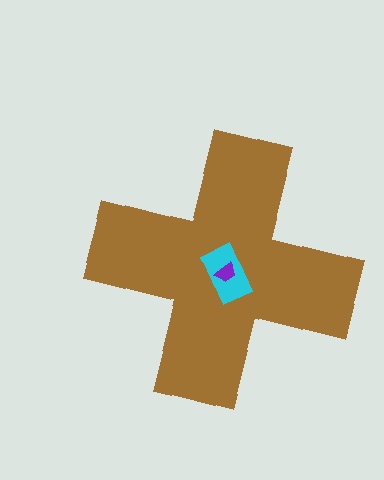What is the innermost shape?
The purple trapezoid.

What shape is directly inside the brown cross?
The cyan rectangle.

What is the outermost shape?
The brown cross.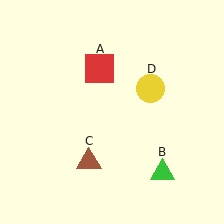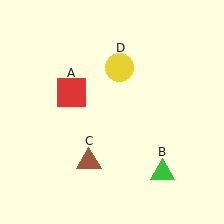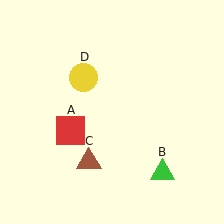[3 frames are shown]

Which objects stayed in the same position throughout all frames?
Green triangle (object B) and brown triangle (object C) remained stationary.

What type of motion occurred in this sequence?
The red square (object A), yellow circle (object D) rotated counterclockwise around the center of the scene.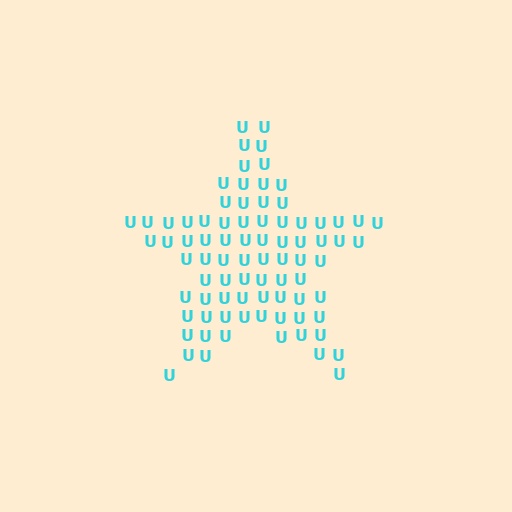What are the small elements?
The small elements are letter U's.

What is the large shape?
The large shape is a star.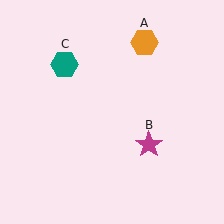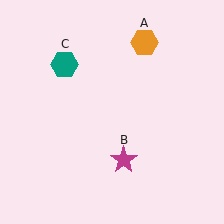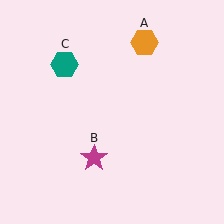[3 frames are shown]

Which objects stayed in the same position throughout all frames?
Orange hexagon (object A) and teal hexagon (object C) remained stationary.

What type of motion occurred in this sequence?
The magenta star (object B) rotated clockwise around the center of the scene.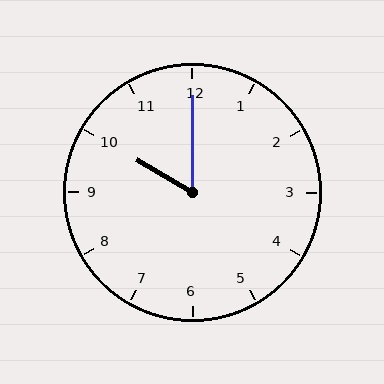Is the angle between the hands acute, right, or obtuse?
It is acute.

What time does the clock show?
10:00.